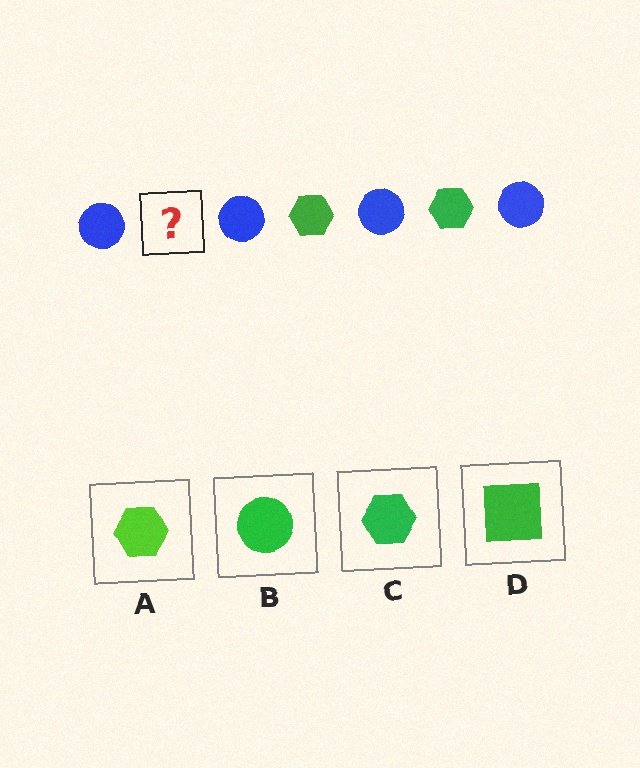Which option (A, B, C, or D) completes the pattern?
C.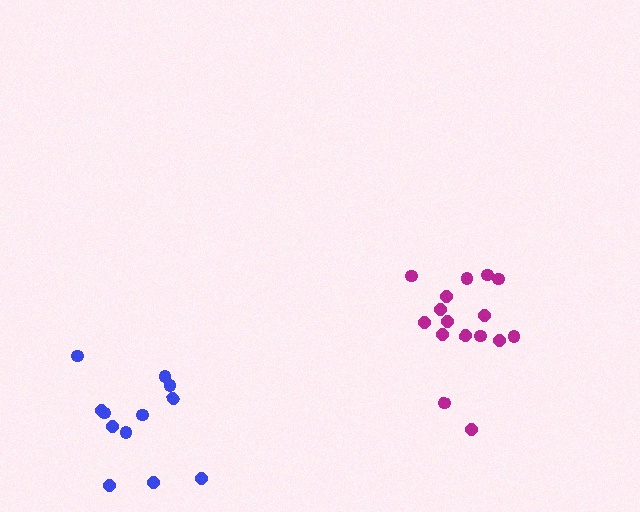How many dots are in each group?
Group 1: 16 dots, Group 2: 12 dots (28 total).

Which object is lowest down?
The blue cluster is bottommost.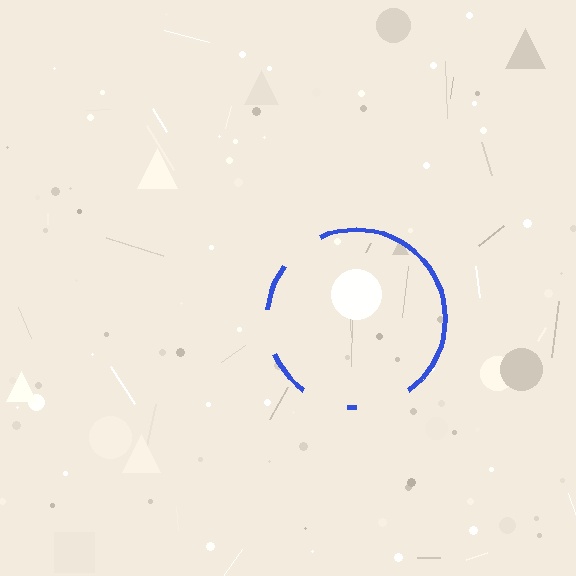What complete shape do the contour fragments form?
The contour fragments form a circle.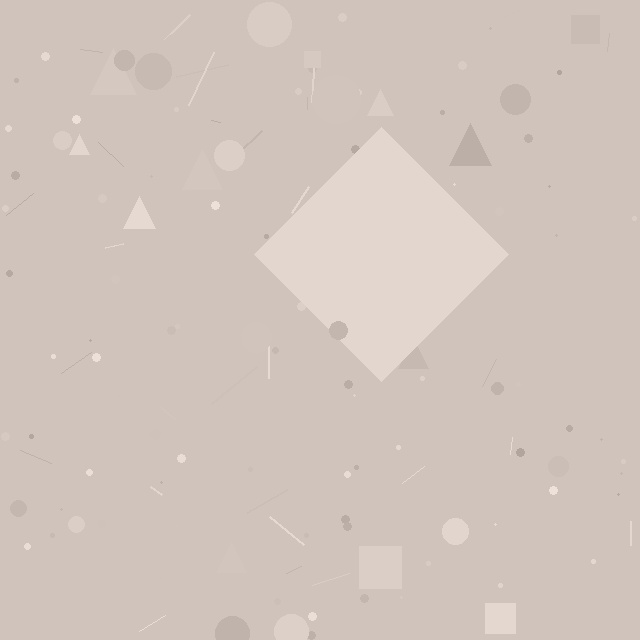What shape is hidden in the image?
A diamond is hidden in the image.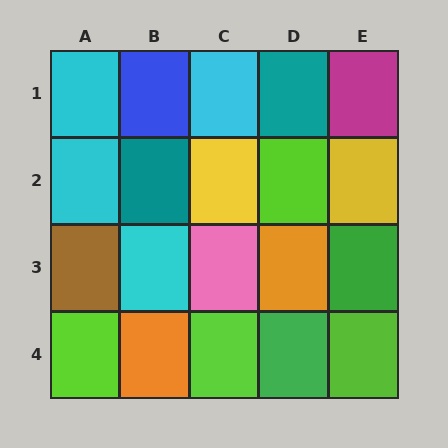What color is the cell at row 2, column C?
Yellow.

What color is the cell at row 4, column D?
Green.